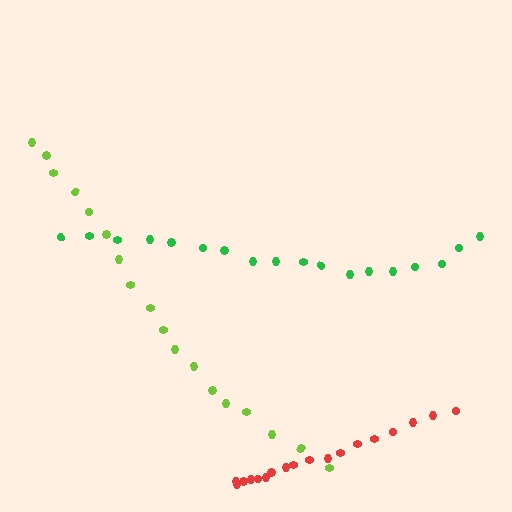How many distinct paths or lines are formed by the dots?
There are 3 distinct paths.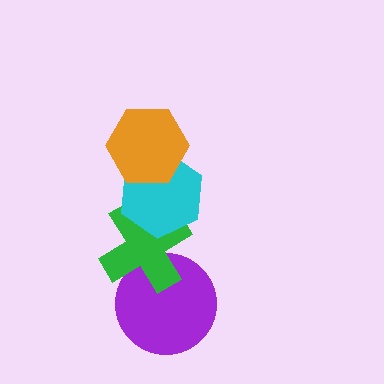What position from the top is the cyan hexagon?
The cyan hexagon is 2nd from the top.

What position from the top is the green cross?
The green cross is 3rd from the top.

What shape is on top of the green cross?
The cyan hexagon is on top of the green cross.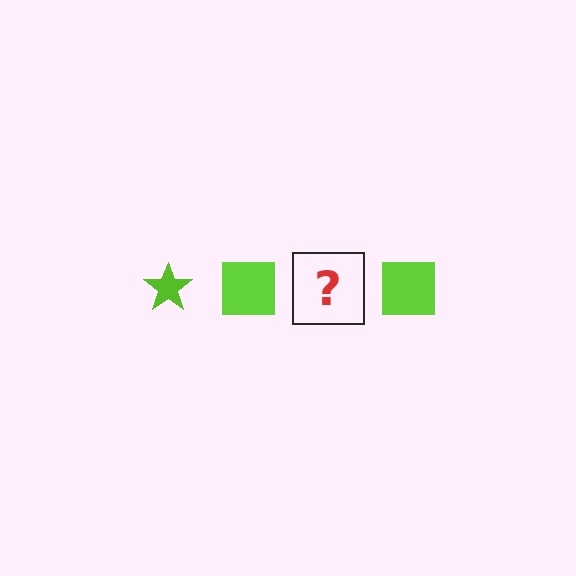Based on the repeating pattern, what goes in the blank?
The blank should be a lime star.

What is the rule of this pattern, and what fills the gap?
The rule is that the pattern cycles through star, square shapes in lime. The gap should be filled with a lime star.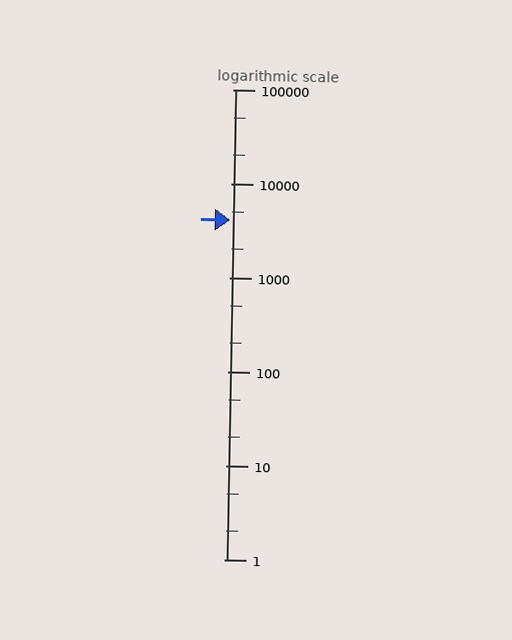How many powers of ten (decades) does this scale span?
The scale spans 5 decades, from 1 to 100000.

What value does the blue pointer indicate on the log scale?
The pointer indicates approximately 4100.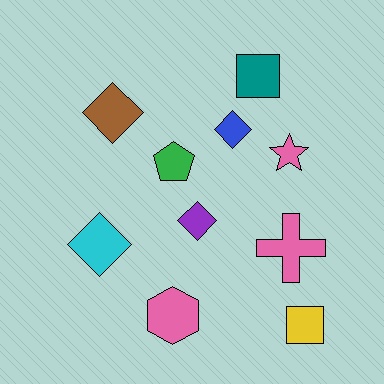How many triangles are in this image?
There are no triangles.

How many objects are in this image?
There are 10 objects.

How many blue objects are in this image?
There is 1 blue object.